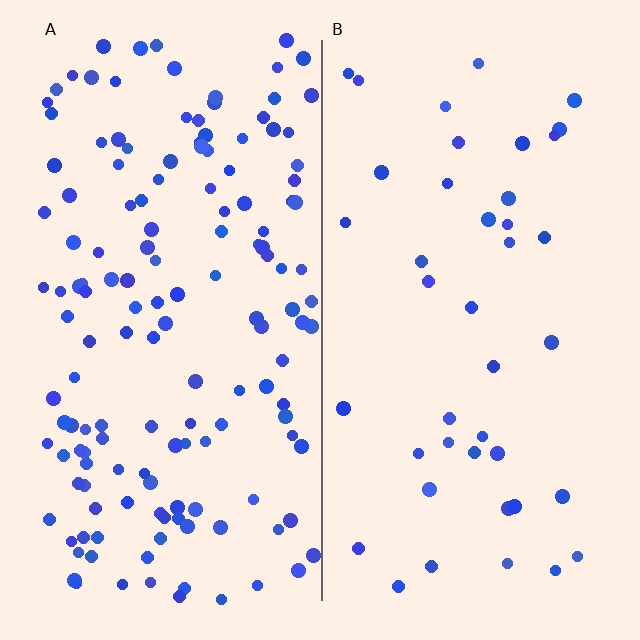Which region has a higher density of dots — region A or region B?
A (the left).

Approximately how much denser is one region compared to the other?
Approximately 3.6× — region A over region B.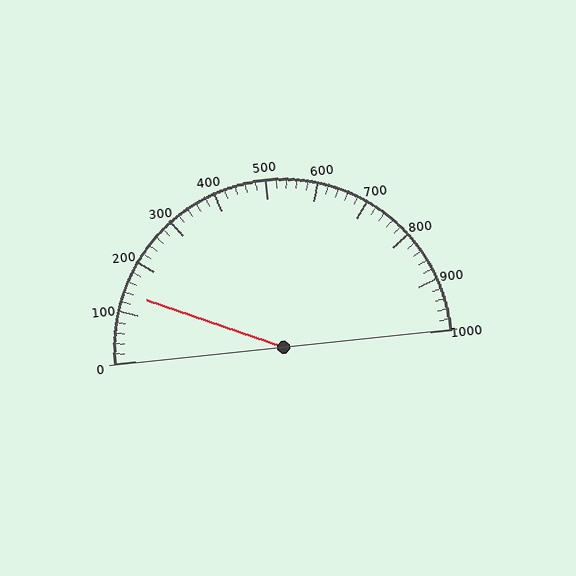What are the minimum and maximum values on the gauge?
The gauge ranges from 0 to 1000.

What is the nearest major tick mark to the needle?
The nearest major tick mark is 100.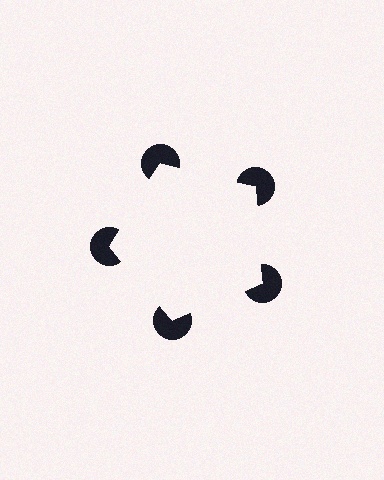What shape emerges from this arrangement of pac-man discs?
An illusory pentagon — its edges are inferred from the aligned wedge cuts in the pac-man discs, not physically drawn.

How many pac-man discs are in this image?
There are 5 — one at each vertex of the illusory pentagon.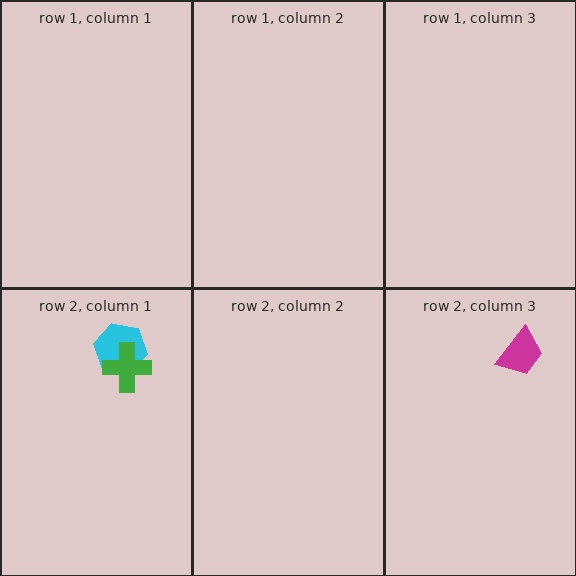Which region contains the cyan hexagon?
The row 2, column 1 region.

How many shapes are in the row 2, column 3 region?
1.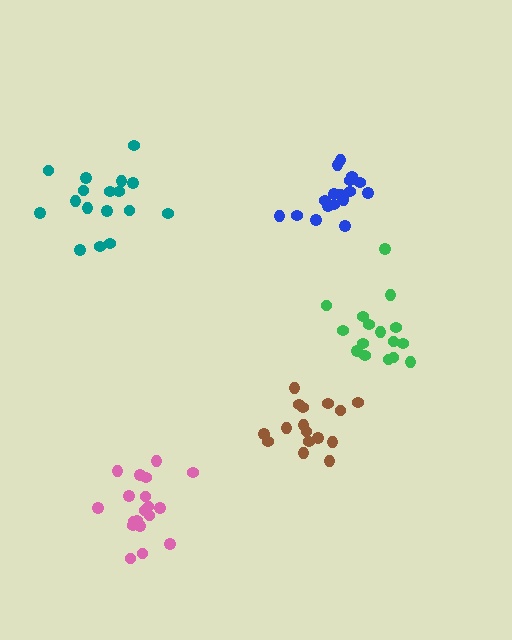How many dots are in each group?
Group 1: 17 dots, Group 2: 16 dots, Group 3: 19 dots, Group 4: 18 dots, Group 5: 16 dots (86 total).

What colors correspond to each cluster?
The clusters are colored: teal, brown, pink, blue, green.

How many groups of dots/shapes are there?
There are 5 groups.